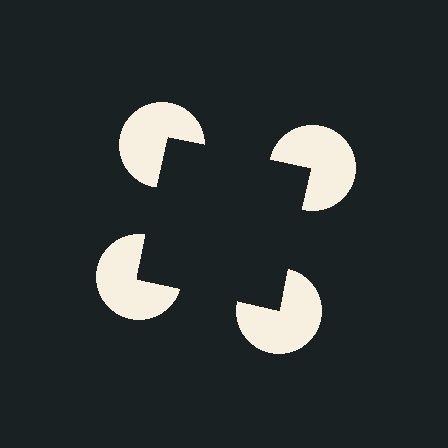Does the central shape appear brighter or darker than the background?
It typically appears slightly darker than the background, even though no actual brightness change is drawn.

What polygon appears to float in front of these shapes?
An illusory square — its edges are inferred from the aligned wedge cuts in the pac-man discs, not physically drawn.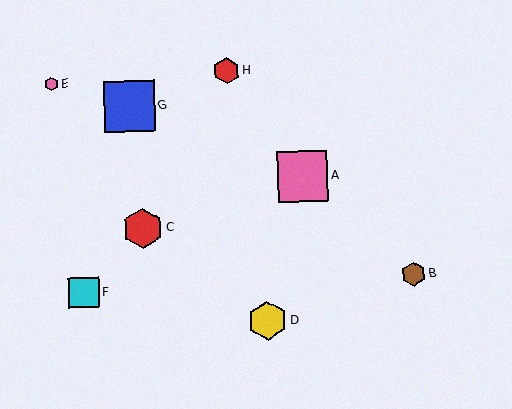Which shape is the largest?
The pink square (labeled A) is the largest.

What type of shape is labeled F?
Shape F is a cyan square.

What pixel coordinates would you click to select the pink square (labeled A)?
Click at (303, 176) to select the pink square A.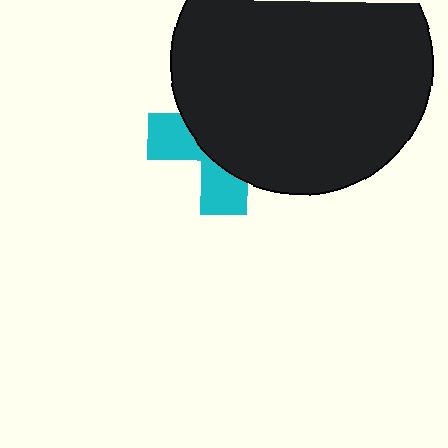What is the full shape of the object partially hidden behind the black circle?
The partially hidden object is a cyan cross.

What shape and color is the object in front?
The object in front is a black circle.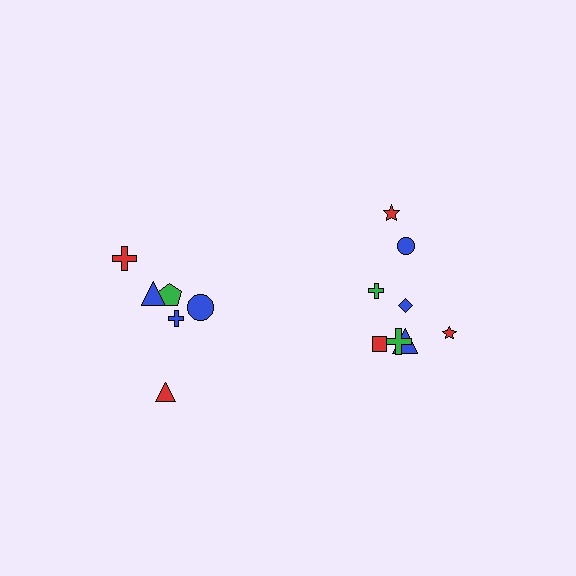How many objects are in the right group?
There are 8 objects.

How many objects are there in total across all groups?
There are 14 objects.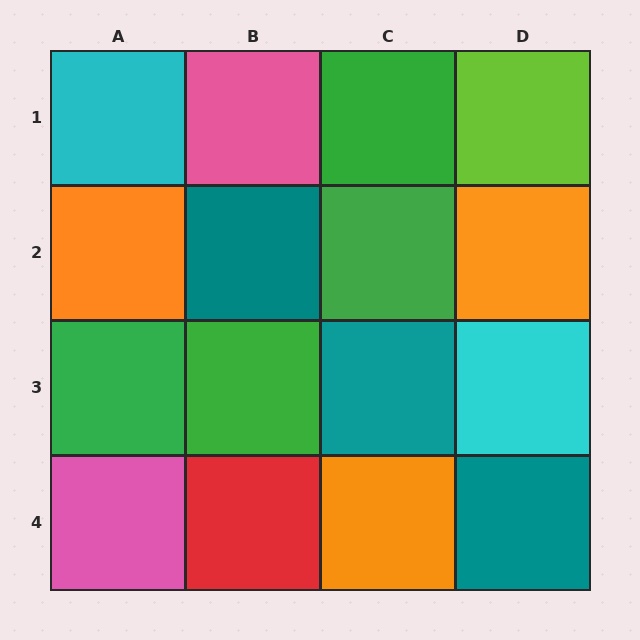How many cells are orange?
3 cells are orange.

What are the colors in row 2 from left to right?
Orange, teal, green, orange.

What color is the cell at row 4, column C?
Orange.